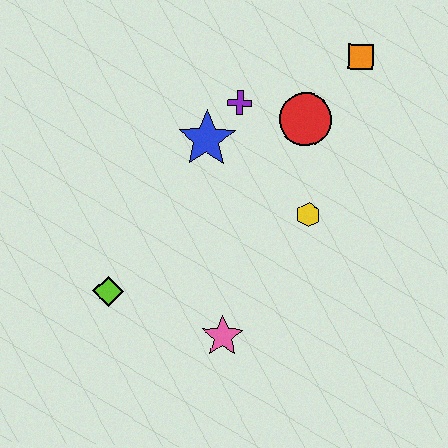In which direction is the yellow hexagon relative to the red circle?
The yellow hexagon is below the red circle.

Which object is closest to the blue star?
The purple cross is closest to the blue star.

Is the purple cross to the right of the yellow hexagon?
No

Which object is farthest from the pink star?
The orange square is farthest from the pink star.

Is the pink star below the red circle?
Yes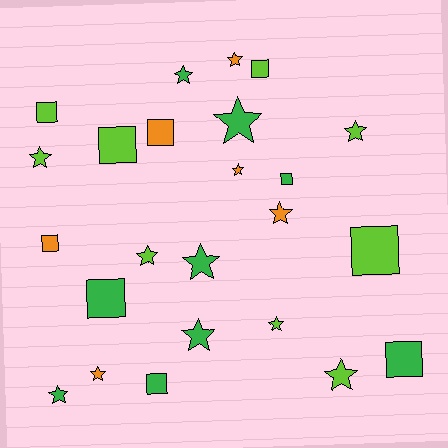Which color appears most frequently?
Green, with 9 objects.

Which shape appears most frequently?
Star, with 14 objects.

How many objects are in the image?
There are 24 objects.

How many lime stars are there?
There are 5 lime stars.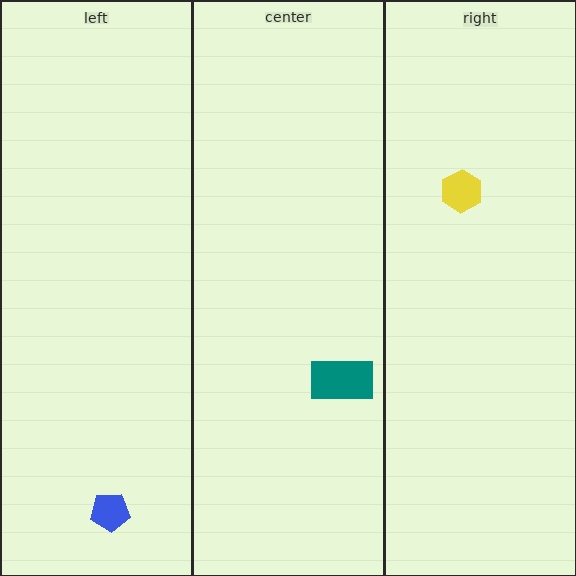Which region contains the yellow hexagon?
The right region.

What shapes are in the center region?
The teal rectangle.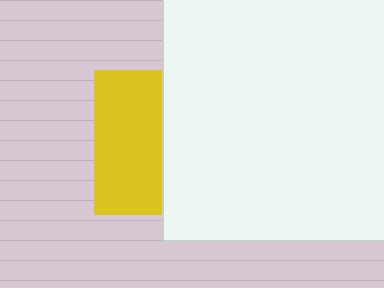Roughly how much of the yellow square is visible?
About half of it is visible (roughly 47%).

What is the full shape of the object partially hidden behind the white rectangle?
The partially hidden object is a yellow square.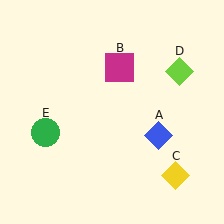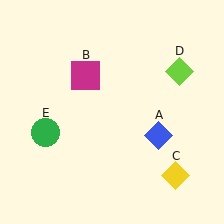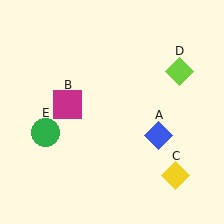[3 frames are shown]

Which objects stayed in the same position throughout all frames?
Blue diamond (object A) and yellow diamond (object C) and lime diamond (object D) and green circle (object E) remained stationary.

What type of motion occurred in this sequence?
The magenta square (object B) rotated counterclockwise around the center of the scene.